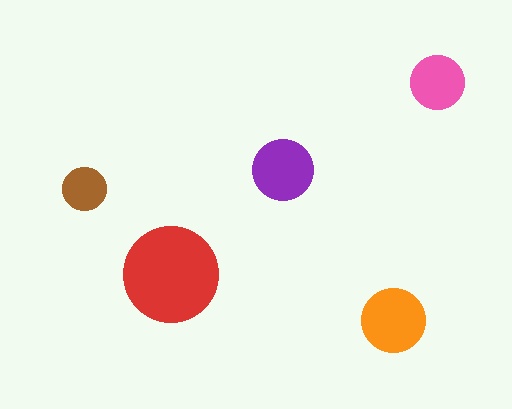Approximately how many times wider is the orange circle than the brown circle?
About 1.5 times wider.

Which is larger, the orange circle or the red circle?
The red one.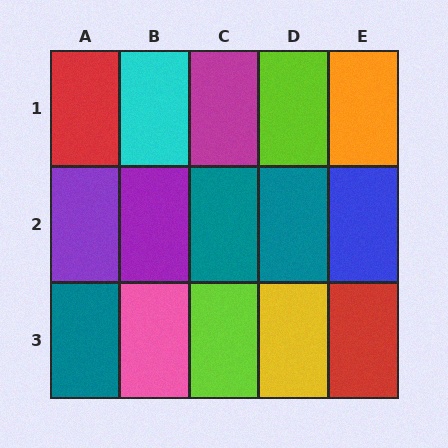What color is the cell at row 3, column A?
Teal.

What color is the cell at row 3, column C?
Lime.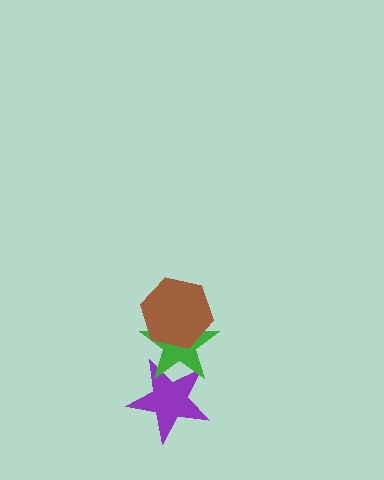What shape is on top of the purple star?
The green star is on top of the purple star.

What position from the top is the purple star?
The purple star is 3rd from the top.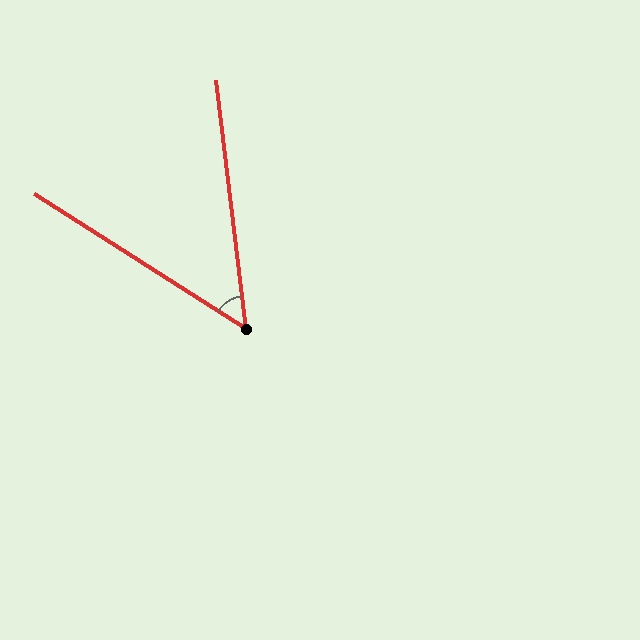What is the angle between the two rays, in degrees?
Approximately 51 degrees.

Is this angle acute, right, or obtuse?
It is acute.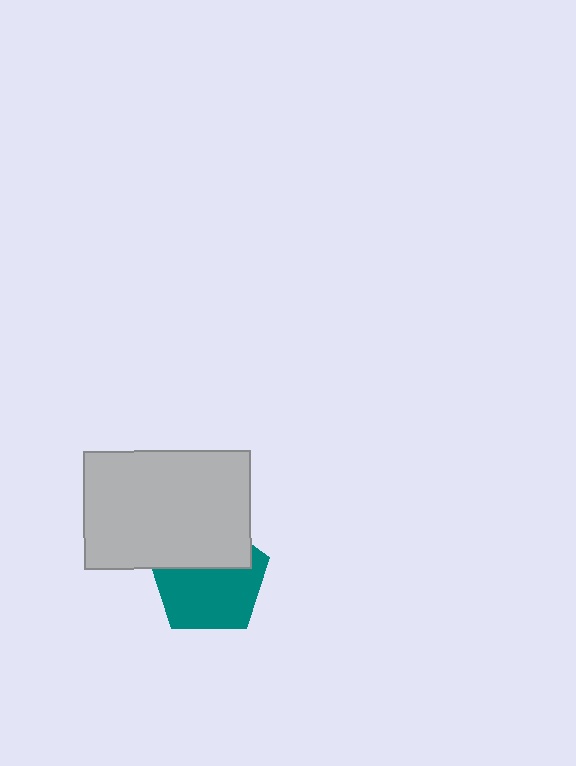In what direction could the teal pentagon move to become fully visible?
The teal pentagon could move down. That would shift it out from behind the light gray rectangle entirely.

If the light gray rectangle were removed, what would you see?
You would see the complete teal pentagon.